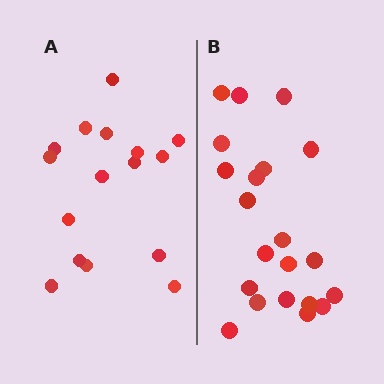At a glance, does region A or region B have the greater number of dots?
Region B (the right region) has more dots.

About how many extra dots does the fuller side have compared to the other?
Region B has about 5 more dots than region A.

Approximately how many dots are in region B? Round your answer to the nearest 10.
About 20 dots. (The exact count is 21, which rounds to 20.)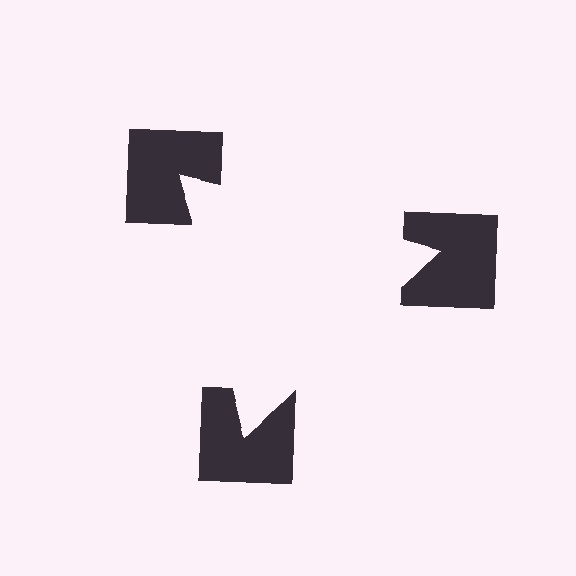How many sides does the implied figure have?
3 sides.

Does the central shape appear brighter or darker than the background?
It typically appears slightly brighter than the background, even though no actual brightness change is drawn.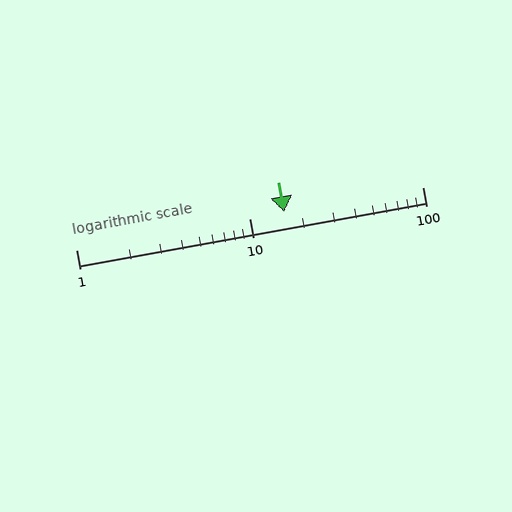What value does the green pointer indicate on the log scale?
The pointer indicates approximately 16.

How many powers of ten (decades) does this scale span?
The scale spans 2 decades, from 1 to 100.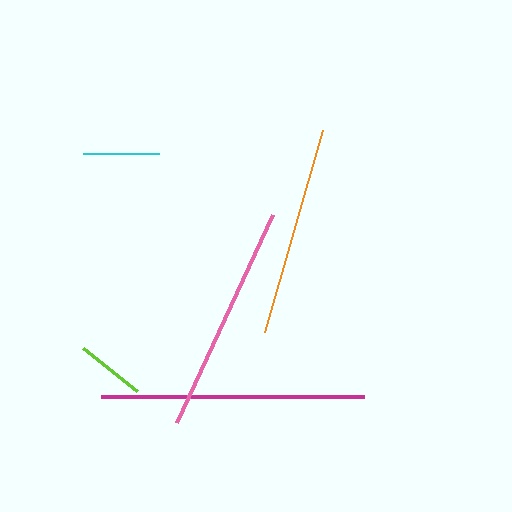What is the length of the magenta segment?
The magenta segment is approximately 263 pixels long.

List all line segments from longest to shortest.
From longest to shortest: magenta, pink, orange, cyan, lime.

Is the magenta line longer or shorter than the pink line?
The magenta line is longer than the pink line.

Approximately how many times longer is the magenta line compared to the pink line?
The magenta line is approximately 1.1 times the length of the pink line.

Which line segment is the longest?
The magenta line is the longest at approximately 263 pixels.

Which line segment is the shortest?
The lime line is the shortest at approximately 69 pixels.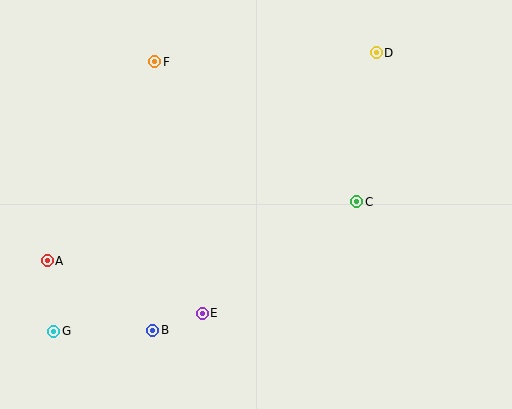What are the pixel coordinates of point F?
Point F is at (155, 62).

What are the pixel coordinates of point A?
Point A is at (47, 261).